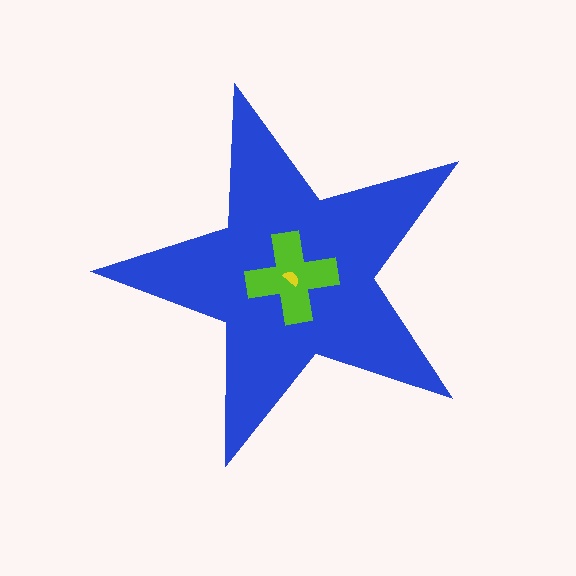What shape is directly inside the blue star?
The lime cross.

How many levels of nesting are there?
3.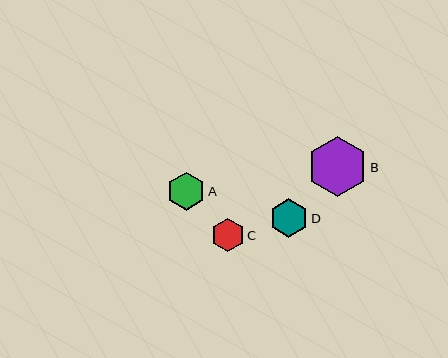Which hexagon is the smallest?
Hexagon C is the smallest with a size of approximately 34 pixels.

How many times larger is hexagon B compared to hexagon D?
Hexagon B is approximately 1.5 times the size of hexagon D.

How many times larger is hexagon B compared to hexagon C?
Hexagon B is approximately 1.8 times the size of hexagon C.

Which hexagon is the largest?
Hexagon B is the largest with a size of approximately 60 pixels.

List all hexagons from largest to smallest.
From largest to smallest: B, D, A, C.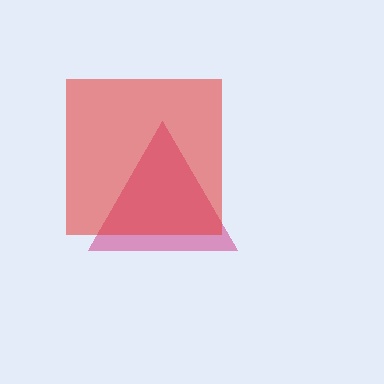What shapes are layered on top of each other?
The layered shapes are: a magenta triangle, a red square.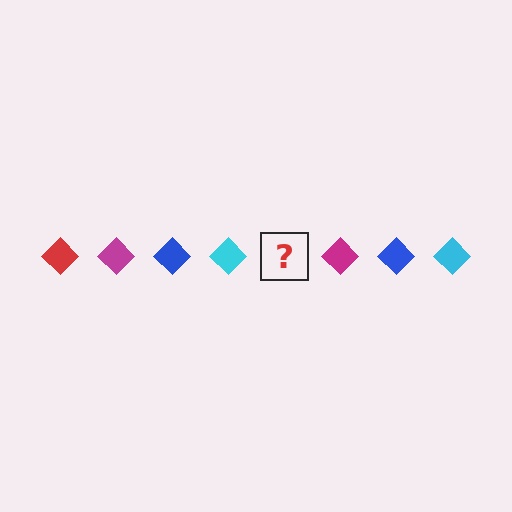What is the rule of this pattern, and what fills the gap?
The rule is that the pattern cycles through red, magenta, blue, cyan diamonds. The gap should be filled with a red diamond.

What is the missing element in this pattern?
The missing element is a red diamond.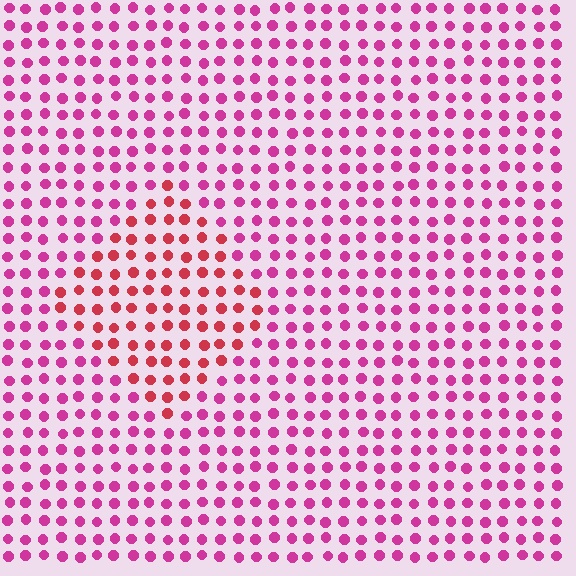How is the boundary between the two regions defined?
The boundary is defined purely by a slight shift in hue (about 33 degrees). Spacing, size, and orientation are identical on both sides.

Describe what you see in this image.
The image is filled with small magenta elements in a uniform arrangement. A diamond-shaped region is visible where the elements are tinted to a slightly different hue, forming a subtle color boundary.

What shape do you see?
I see a diamond.